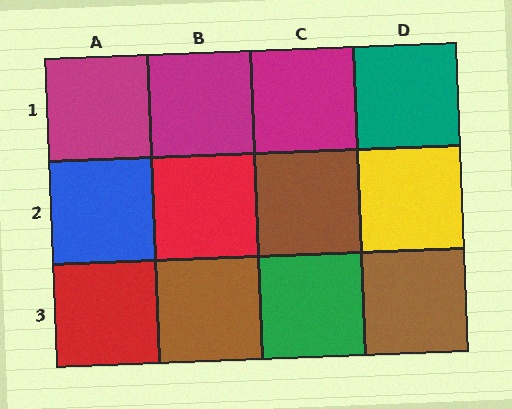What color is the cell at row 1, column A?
Magenta.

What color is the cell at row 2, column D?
Yellow.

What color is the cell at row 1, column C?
Magenta.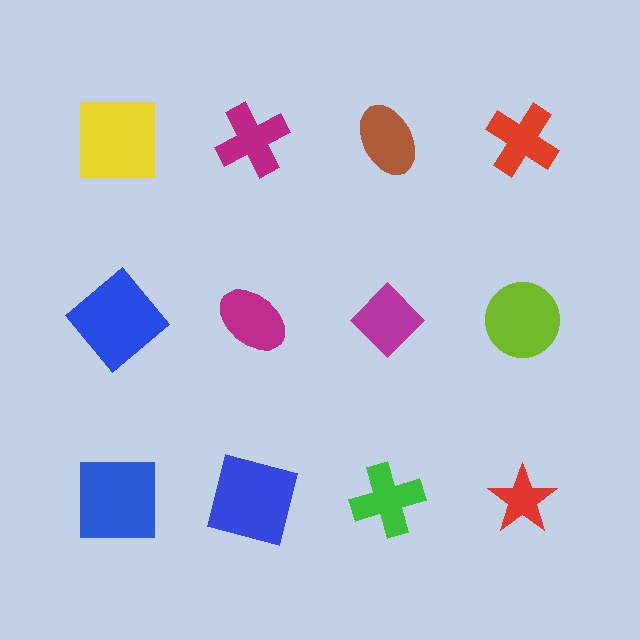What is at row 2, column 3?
A magenta diamond.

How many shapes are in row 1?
4 shapes.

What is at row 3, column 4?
A red star.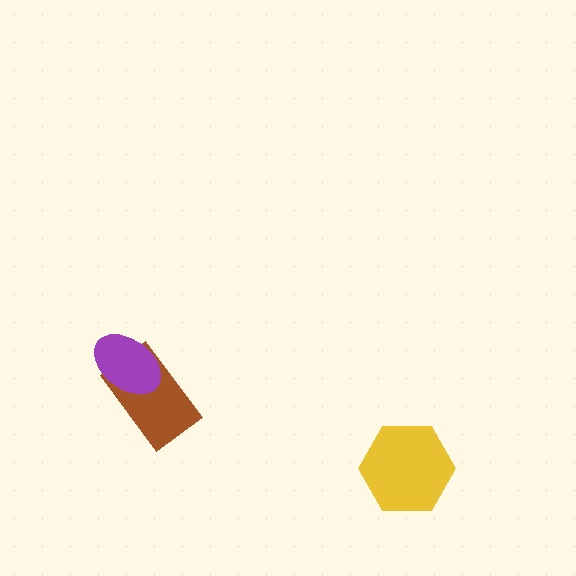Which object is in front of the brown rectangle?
The purple ellipse is in front of the brown rectangle.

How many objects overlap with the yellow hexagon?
0 objects overlap with the yellow hexagon.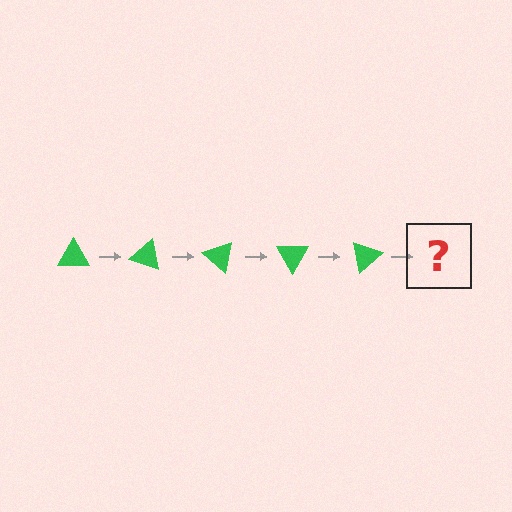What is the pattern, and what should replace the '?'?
The pattern is that the triangle rotates 20 degrees each step. The '?' should be a green triangle rotated 100 degrees.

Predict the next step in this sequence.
The next step is a green triangle rotated 100 degrees.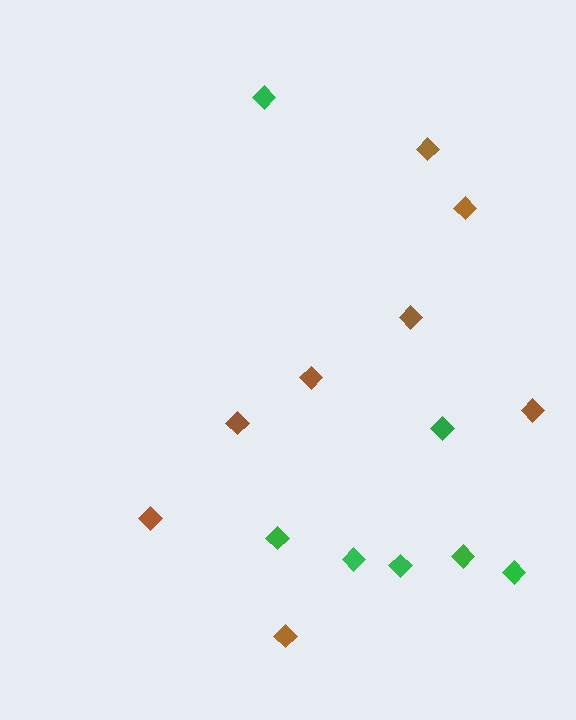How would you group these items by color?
There are 2 groups: one group of green diamonds (7) and one group of brown diamonds (8).